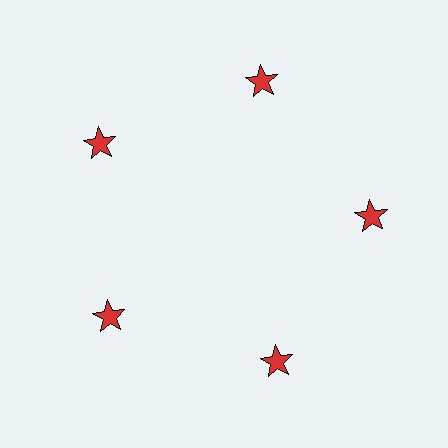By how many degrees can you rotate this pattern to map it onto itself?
The pattern maps onto itself every 72 degrees of rotation.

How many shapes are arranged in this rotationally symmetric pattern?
There are 5 shapes, arranged in 5 groups of 1.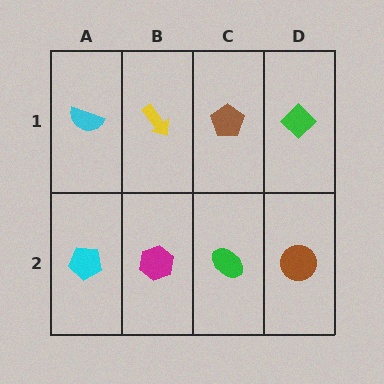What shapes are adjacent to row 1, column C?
A green ellipse (row 2, column C), a yellow arrow (row 1, column B), a green diamond (row 1, column D).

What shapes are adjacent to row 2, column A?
A cyan semicircle (row 1, column A), a magenta hexagon (row 2, column B).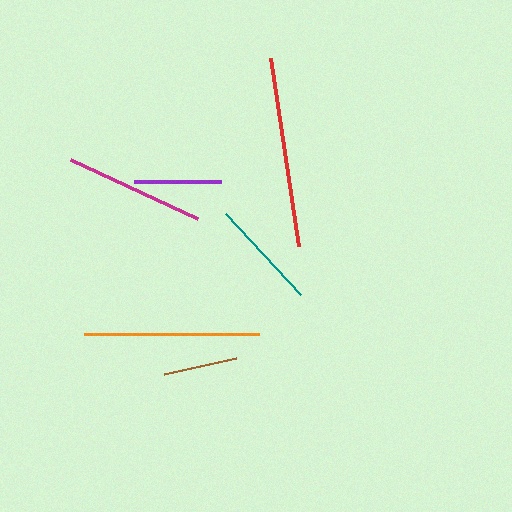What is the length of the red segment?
The red segment is approximately 190 pixels long.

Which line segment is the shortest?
The brown line is the shortest at approximately 74 pixels.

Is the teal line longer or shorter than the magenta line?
The magenta line is longer than the teal line.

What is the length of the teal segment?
The teal segment is approximately 110 pixels long.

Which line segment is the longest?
The red line is the longest at approximately 190 pixels.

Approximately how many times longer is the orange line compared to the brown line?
The orange line is approximately 2.4 times the length of the brown line.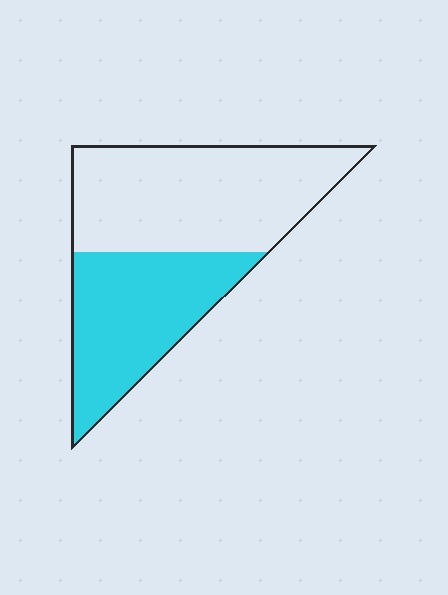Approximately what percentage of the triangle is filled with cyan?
Approximately 40%.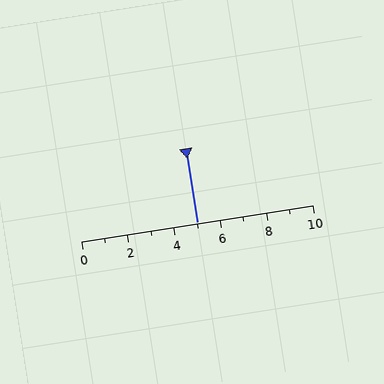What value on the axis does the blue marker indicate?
The marker indicates approximately 5.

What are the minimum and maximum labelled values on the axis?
The axis runs from 0 to 10.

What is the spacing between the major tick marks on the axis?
The major ticks are spaced 2 apart.